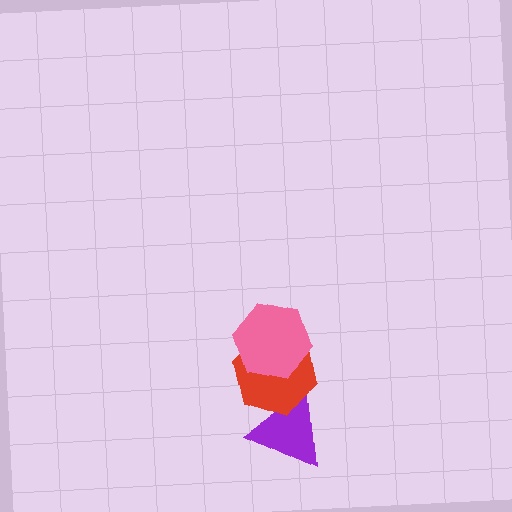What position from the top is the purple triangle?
The purple triangle is 3rd from the top.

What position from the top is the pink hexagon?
The pink hexagon is 1st from the top.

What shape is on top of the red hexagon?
The pink hexagon is on top of the red hexagon.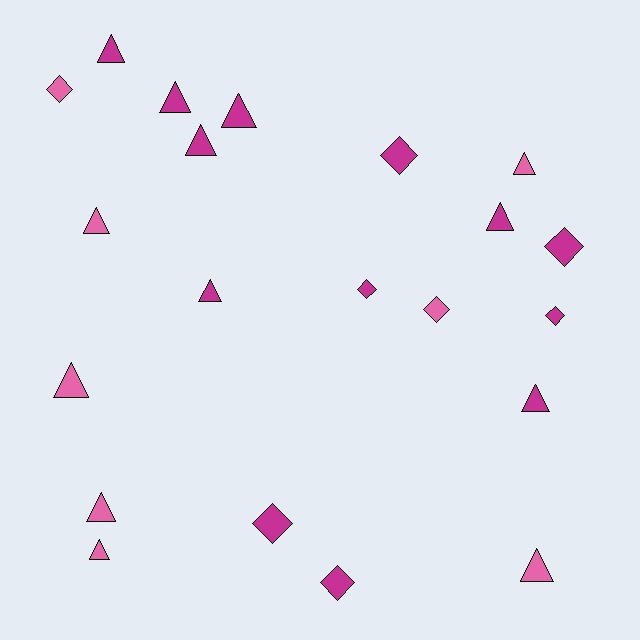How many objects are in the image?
There are 21 objects.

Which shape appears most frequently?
Triangle, with 13 objects.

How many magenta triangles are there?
There are 7 magenta triangles.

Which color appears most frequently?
Magenta, with 13 objects.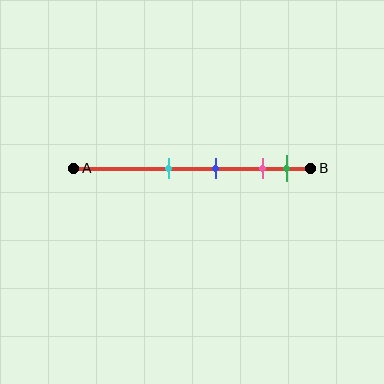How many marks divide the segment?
There are 4 marks dividing the segment.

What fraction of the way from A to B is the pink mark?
The pink mark is approximately 80% (0.8) of the way from A to B.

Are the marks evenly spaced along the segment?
No, the marks are not evenly spaced.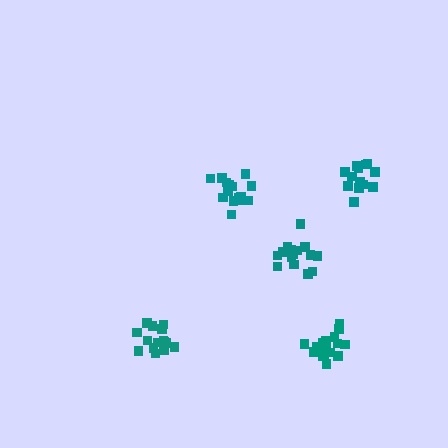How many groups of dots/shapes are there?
There are 5 groups.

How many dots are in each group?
Group 1: 15 dots, Group 2: 15 dots, Group 3: 15 dots, Group 4: 17 dots, Group 5: 14 dots (76 total).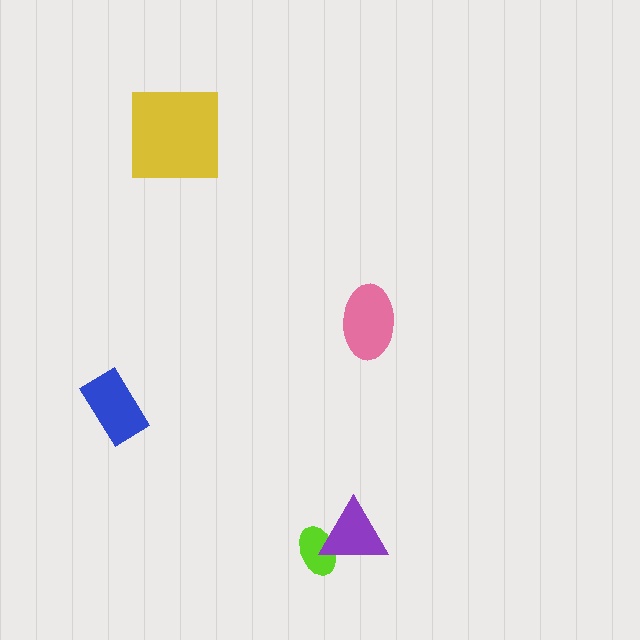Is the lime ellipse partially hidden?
Yes, it is partially covered by another shape.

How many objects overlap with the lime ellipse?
1 object overlaps with the lime ellipse.